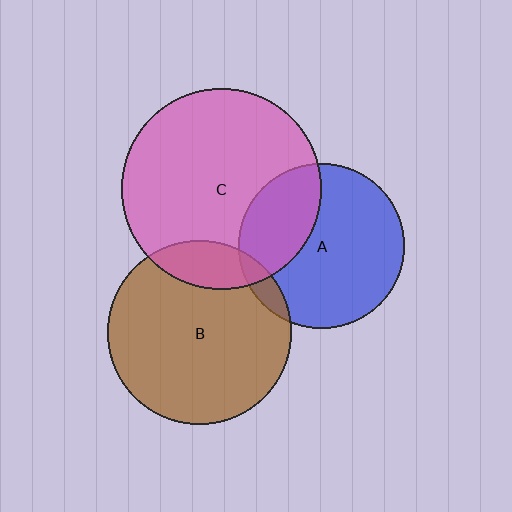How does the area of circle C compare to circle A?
Approximately 1.5 times.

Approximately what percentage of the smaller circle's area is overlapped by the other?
Approximately 30%.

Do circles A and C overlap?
Yes.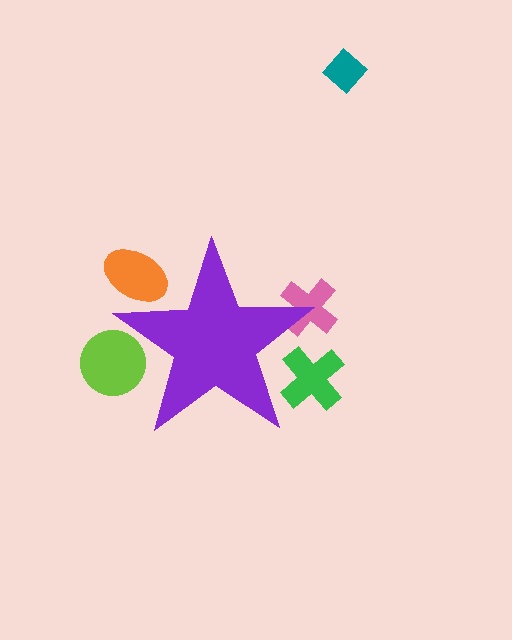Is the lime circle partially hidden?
Yes, the lime circle is partially hidden behind the purple star.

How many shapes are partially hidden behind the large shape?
4 shapes are partially hidden.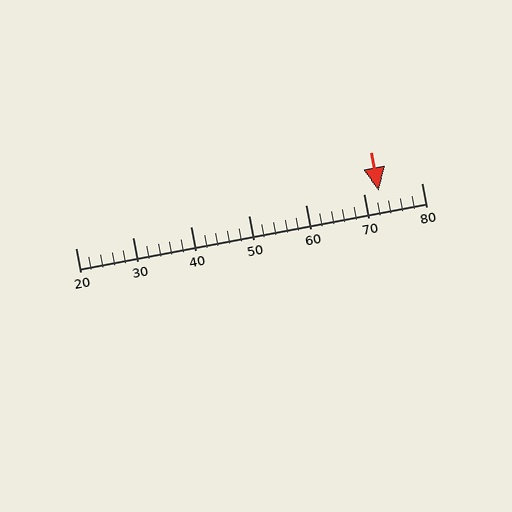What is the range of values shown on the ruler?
The ruler shows values from 20 to 80.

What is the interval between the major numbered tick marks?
The major tick marks are spaced 10 units apart.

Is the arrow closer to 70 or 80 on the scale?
The arrow is closer to 70.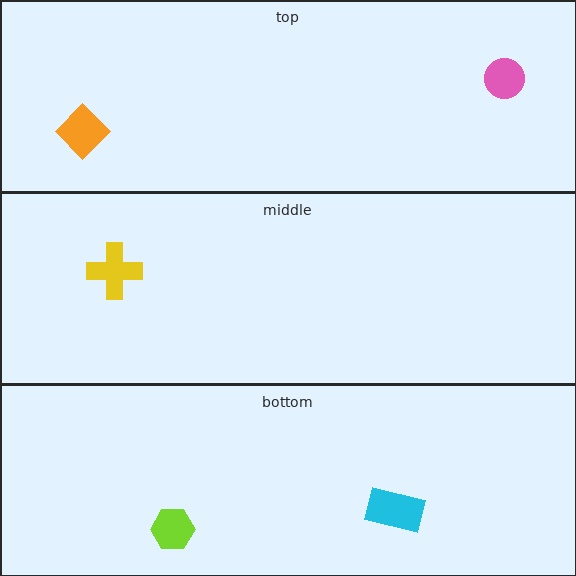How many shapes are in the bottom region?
2.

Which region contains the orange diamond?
The top region.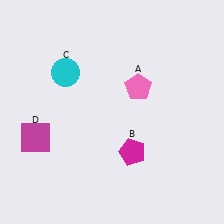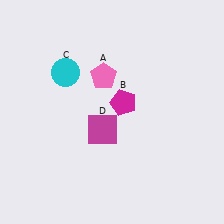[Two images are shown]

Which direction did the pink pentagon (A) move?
The pink pentagon (A) moved left.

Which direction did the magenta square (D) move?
The magenta square (D) moved right.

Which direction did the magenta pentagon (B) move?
The magenta pentagon (B) moved up.